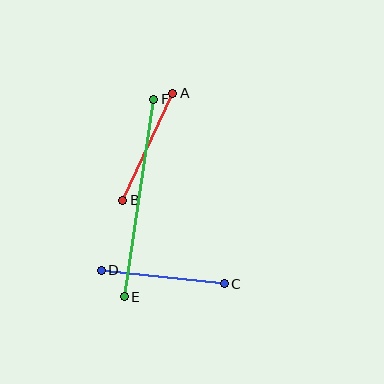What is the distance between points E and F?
The distance is approximately 200 pixels.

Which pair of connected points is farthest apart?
Points E and F are farthest apart.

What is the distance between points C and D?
The distance is approximately 124 pixels.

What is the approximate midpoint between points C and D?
The midpoint is at approximately (163, 277) pixels.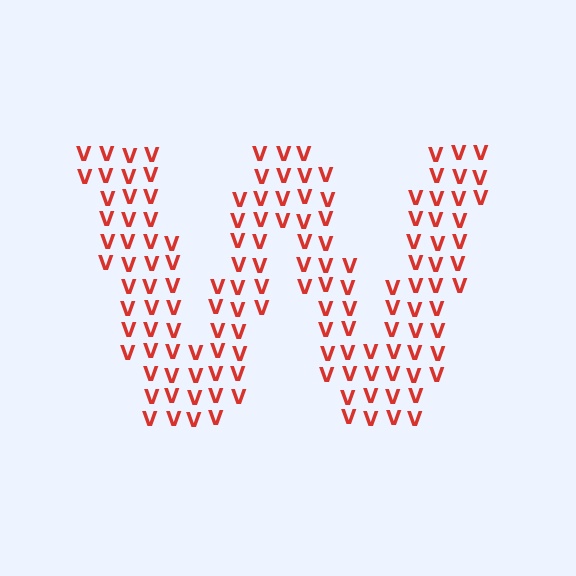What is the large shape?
The large shape is the letter W.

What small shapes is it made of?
It is made of small letter V's.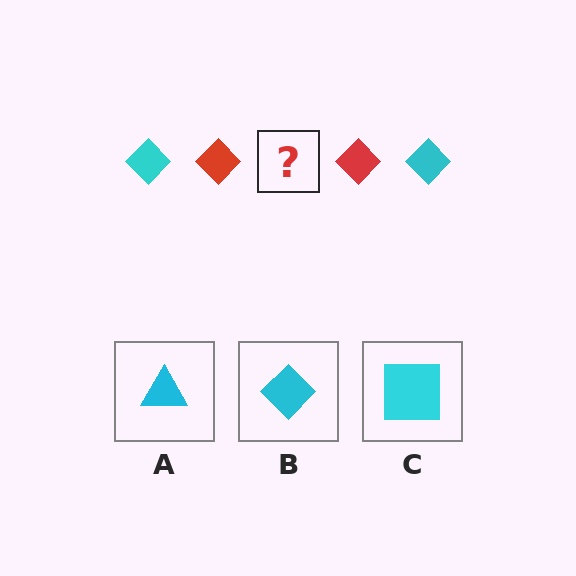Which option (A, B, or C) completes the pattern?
B.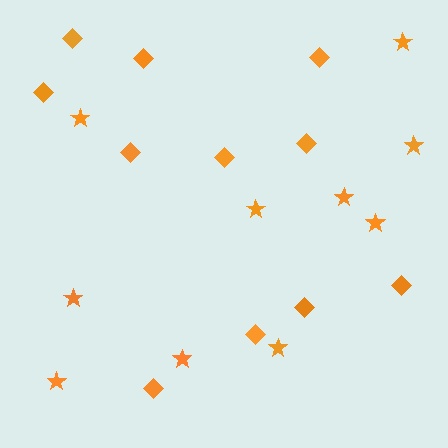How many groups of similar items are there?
There are 2 groups: one group of diamonds (11) and one group of stars (10).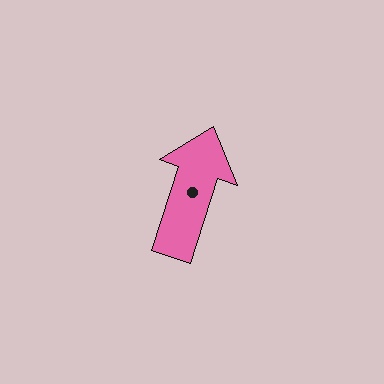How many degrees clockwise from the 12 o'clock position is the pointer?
Approximately 18 degrees.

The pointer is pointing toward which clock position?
Roughly 1 o'clock.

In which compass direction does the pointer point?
North.